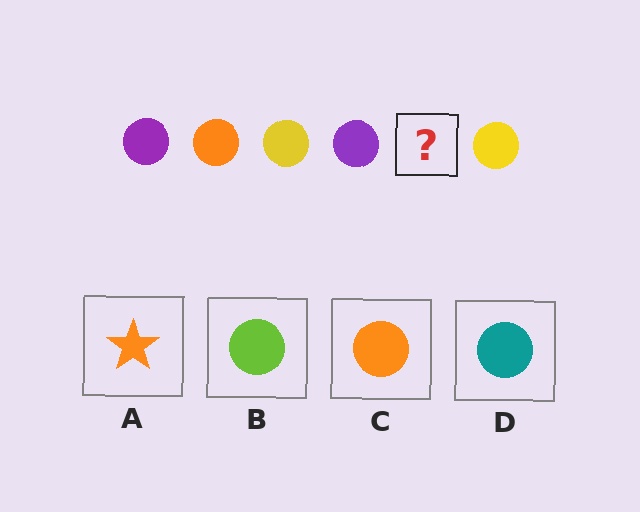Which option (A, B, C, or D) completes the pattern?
C.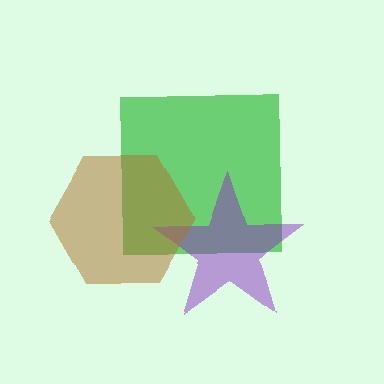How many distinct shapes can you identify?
There are 3 distinct shapes: a green square, a purple star, a brown hexagon.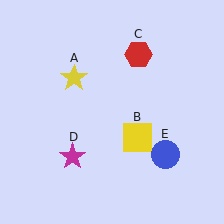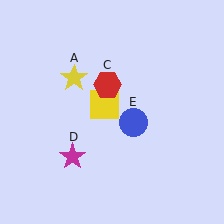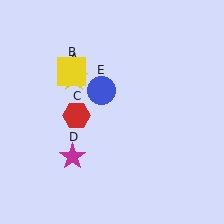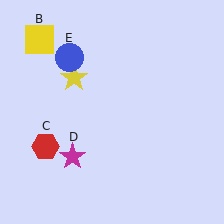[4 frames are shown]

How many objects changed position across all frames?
3 objects changed position: yellow square (object B), red hexagon (object C), blue circle (object E).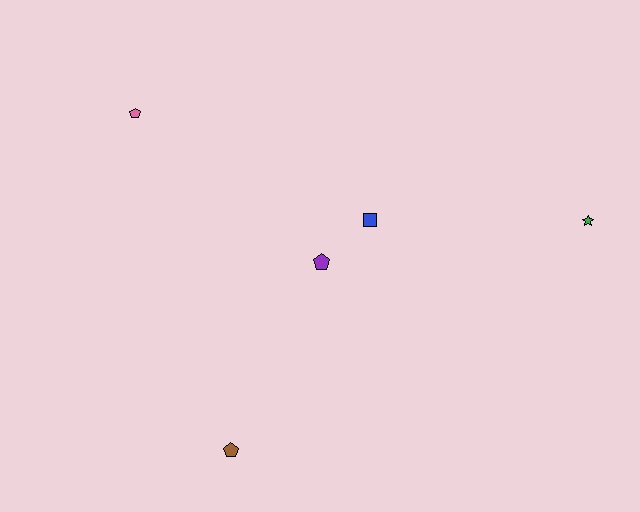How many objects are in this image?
There are 5 objects.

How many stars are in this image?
There is 1 star.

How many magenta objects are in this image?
There are no magenta objects.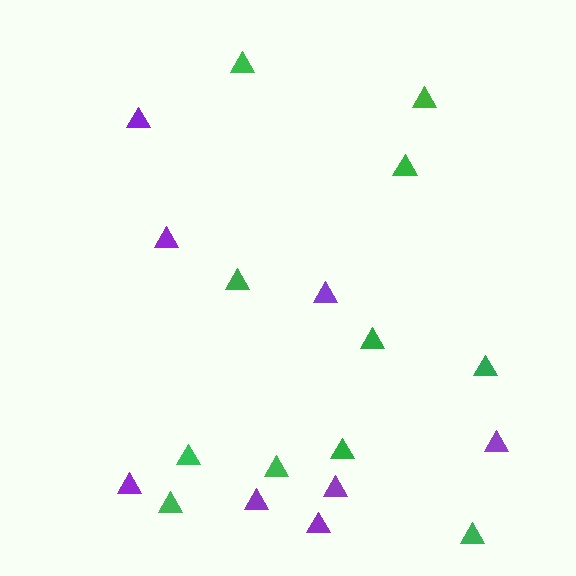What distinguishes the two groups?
There are 2 groups: one group of purple triangles (8) and one group of green triangles (11).